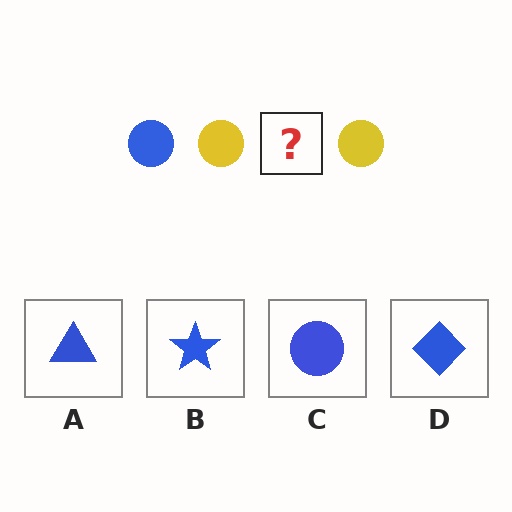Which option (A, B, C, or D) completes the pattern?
C.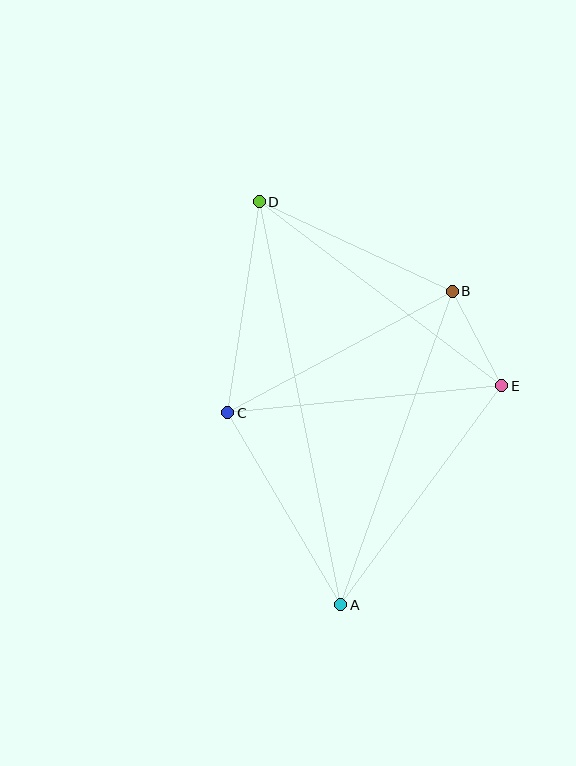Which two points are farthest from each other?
Points A and D are farthest from each other.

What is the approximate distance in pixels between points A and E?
The distance between A and E is approximately 272 pixels.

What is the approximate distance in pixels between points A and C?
The distance between A and C is approximately 223 pixels.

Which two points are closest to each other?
Points B and E are closest to each other.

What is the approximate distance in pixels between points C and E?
The distance between C and E is approximately 275 pixels.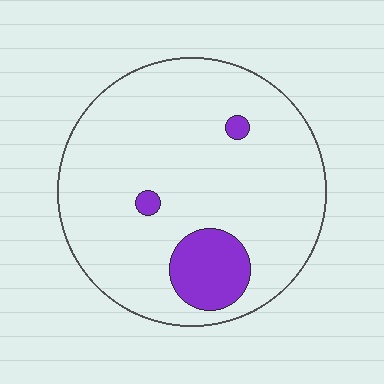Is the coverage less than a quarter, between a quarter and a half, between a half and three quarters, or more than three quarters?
Less than a quarter.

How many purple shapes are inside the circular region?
3.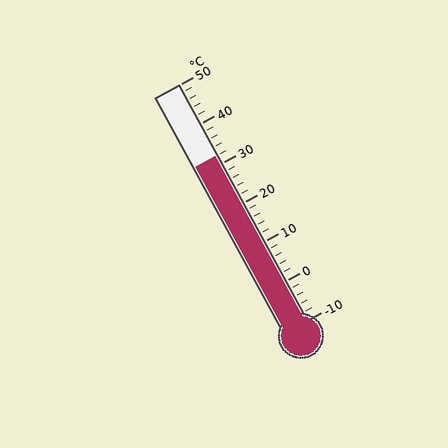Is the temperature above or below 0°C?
The temperature is above 0°C.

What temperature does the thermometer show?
The thermometer shows approximately 32°C.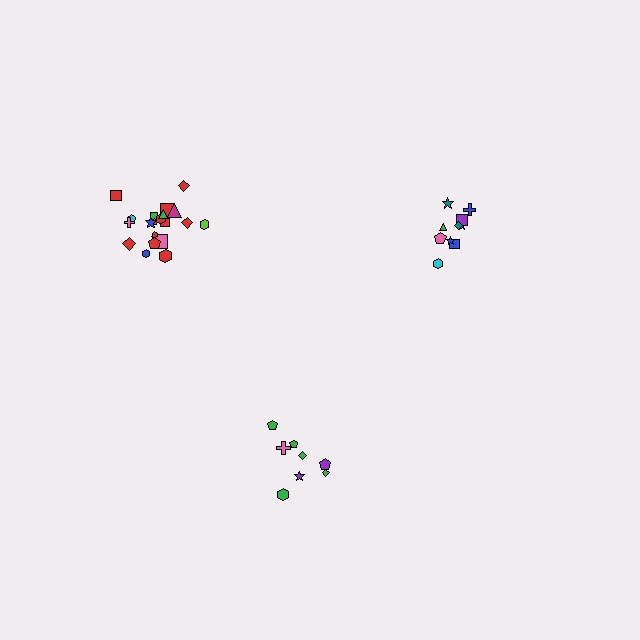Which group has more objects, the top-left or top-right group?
The top-left group.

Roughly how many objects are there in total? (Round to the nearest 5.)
Roughly 40 objects in total.